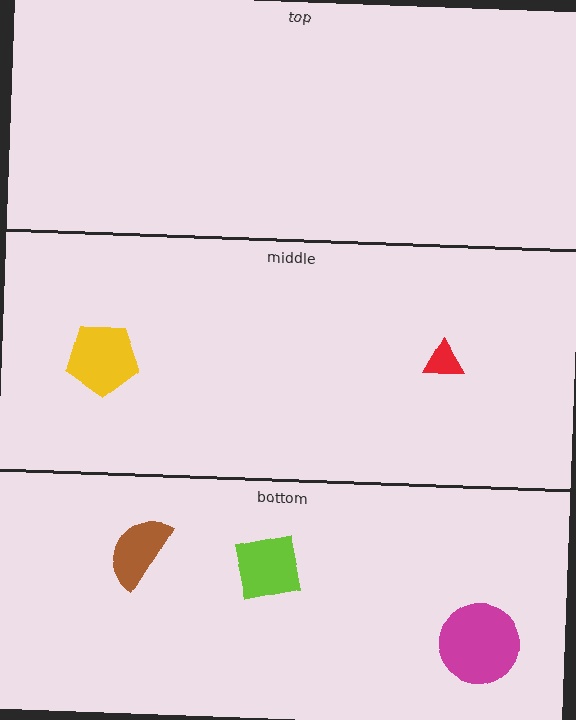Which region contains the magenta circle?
The bottom region.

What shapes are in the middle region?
The yellow pentagon, the red triangle.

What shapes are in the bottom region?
The magenta circle, the brown semicircle, the lime square.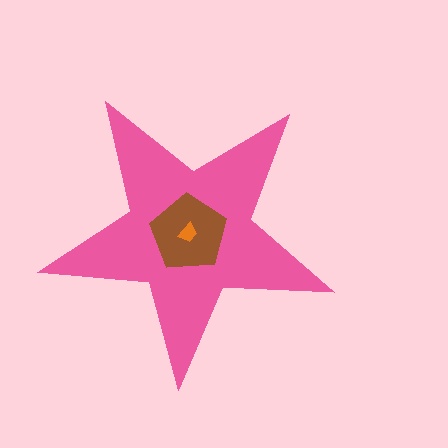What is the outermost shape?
The pink star.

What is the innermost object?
The orange trapezoid.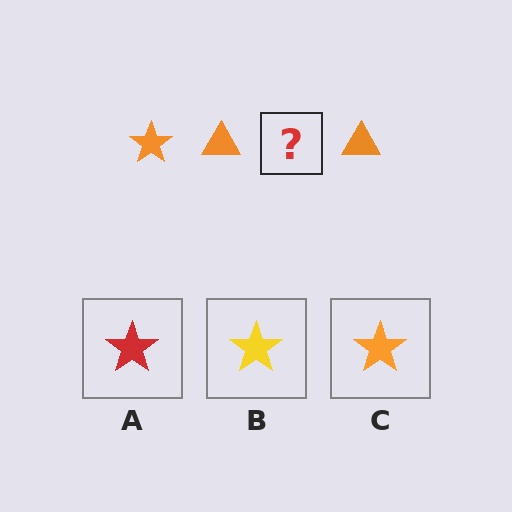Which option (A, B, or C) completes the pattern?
C.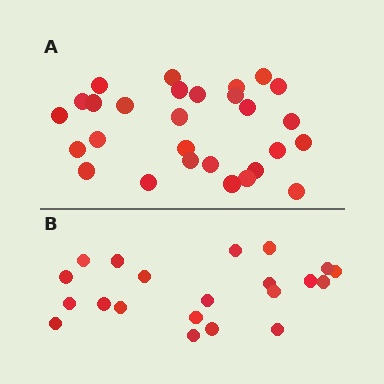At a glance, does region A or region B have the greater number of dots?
Region A (the top region) has more dots.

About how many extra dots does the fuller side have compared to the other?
Region A has roughly 8 or so more dots than region B.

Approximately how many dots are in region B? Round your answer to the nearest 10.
About 20 dots. (The exact count is 21, which rounds to 20.)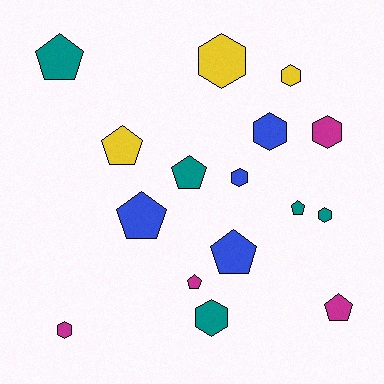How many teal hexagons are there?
There are 2 teal hexagons.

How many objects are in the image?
There are 16 objects.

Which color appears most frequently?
Teal, with 5 objects.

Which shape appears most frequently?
Hexagon, with 8 objects.